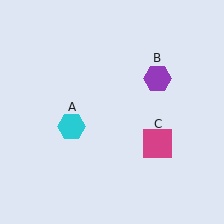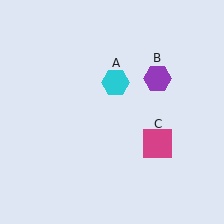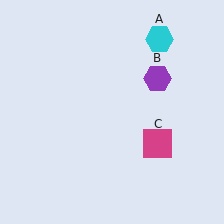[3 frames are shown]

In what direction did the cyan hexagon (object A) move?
The cyan hexagon (object A) moved up and to the right.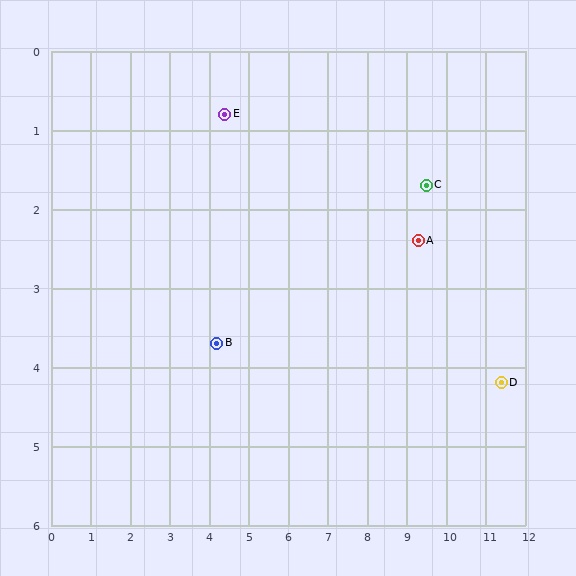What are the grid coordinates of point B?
Point B is at approximately (4.2, 3.7).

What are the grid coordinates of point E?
Point E is at approximately (4.4, 0.8).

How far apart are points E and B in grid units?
Points E and B are about 2.9 grid units apart.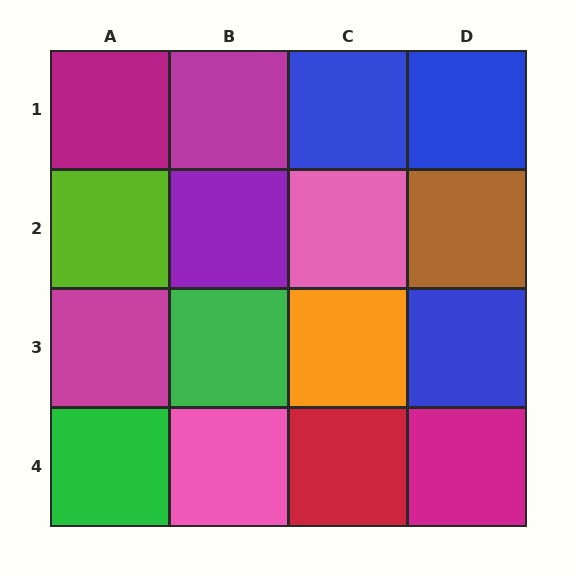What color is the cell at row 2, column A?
Lime.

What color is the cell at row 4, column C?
Red.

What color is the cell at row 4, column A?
Green.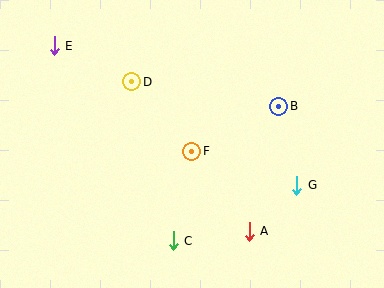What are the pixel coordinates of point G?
Point G is at (297, 185).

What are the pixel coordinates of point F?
Point F is at (192, 151).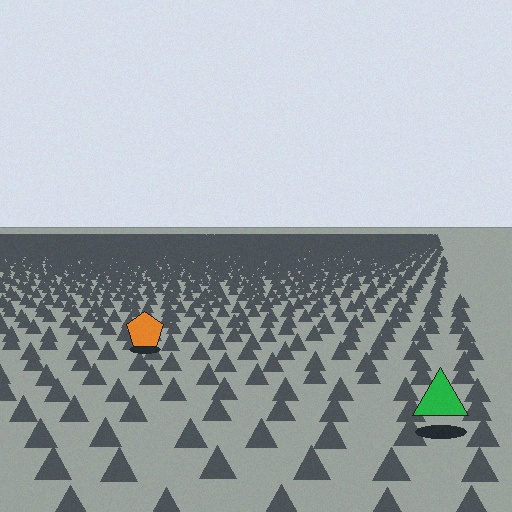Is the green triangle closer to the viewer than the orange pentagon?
Yes. The green triangle is closer — you can tell from the texture gradient: the ground texture is coarser near it.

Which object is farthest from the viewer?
The orange pentagon is farthest from the viewer. It appears smaller and the ground texture around it is denser.